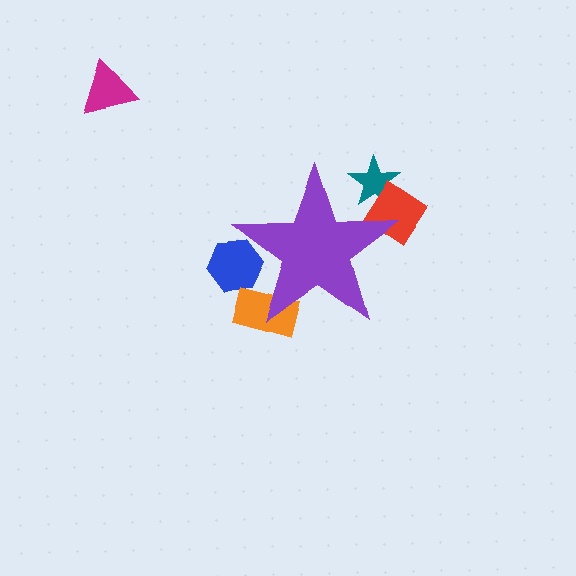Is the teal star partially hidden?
Yes, the teal star is partially hidden behind the purple star.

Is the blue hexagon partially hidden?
Yes, the blue hexagon is partially hidden behind the purple star.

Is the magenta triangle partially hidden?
No, the magenta triangle is fully visible.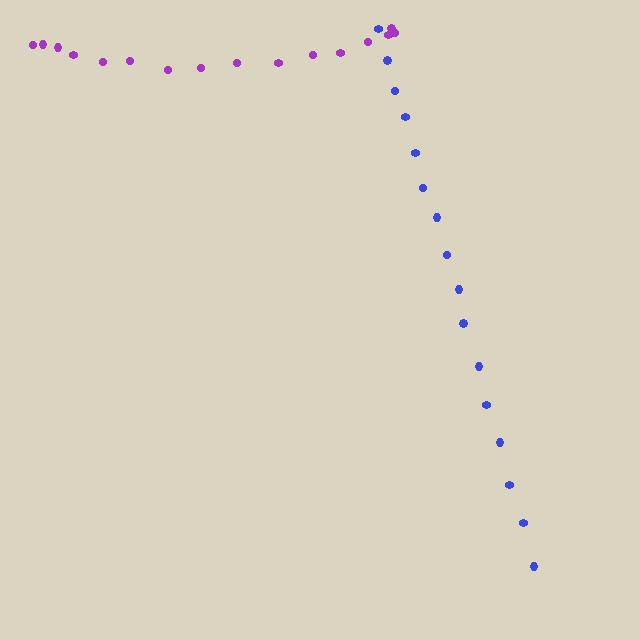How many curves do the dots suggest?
There are 2 distinct paths.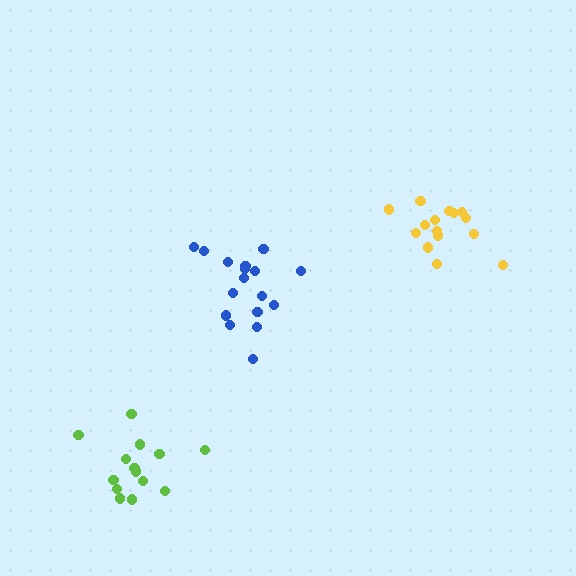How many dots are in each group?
Group 1: 15 dots, Group 2: 14 dots, Group 3: 18 dots (47 total).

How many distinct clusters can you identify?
There are 3 distinct clusters.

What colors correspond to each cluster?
The clusters are colored: yellow, lime, blue.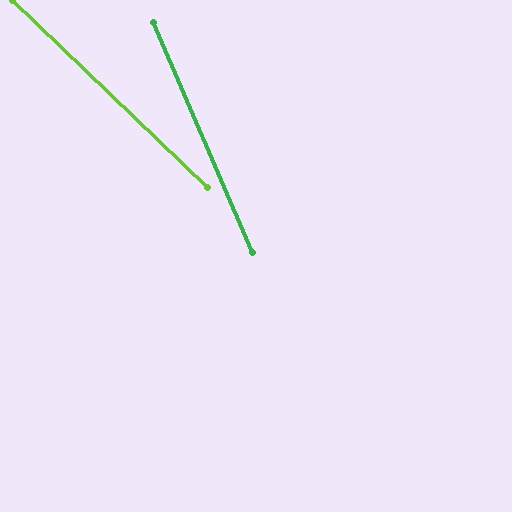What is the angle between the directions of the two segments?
Approximately 23 degrees.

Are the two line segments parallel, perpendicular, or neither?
Neither parallel nor perpendicular — they differ by about 23°.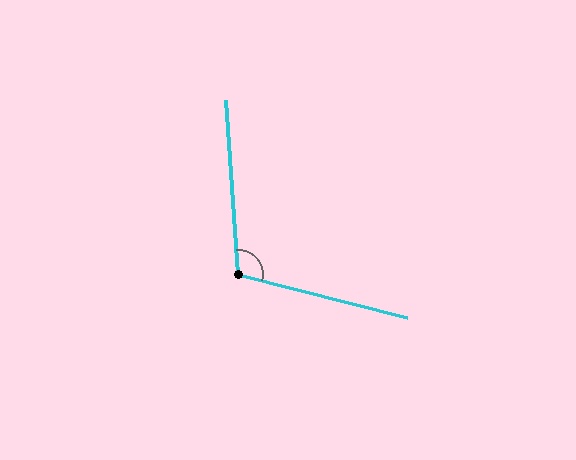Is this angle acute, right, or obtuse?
It is obtuse.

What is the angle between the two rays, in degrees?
Approximately 108 degrees.